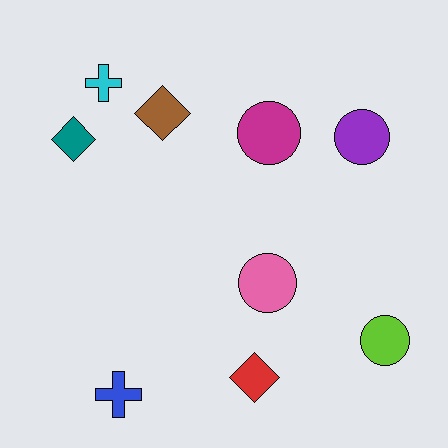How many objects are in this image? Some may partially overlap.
There are 9 objects.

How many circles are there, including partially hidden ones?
There are 4 circles.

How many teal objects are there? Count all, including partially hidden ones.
There is 1 teal object.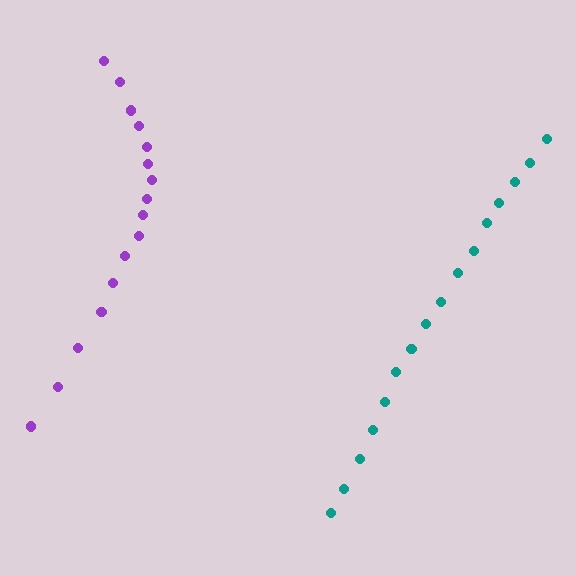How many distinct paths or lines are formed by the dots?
There are 2 distinct paths.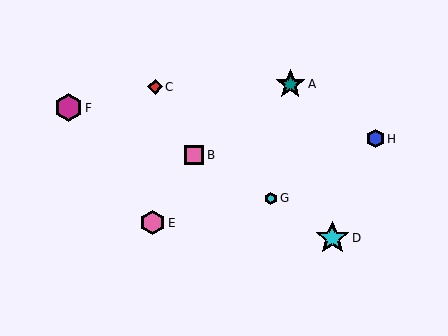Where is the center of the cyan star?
The center of the cyan star is at (332, 238).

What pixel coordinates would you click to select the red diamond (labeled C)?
Click at (155, 87) to select the red diamond C.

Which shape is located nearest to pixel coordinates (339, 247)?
The cyan star (labeled D) at (332, 238) is nearest to that location.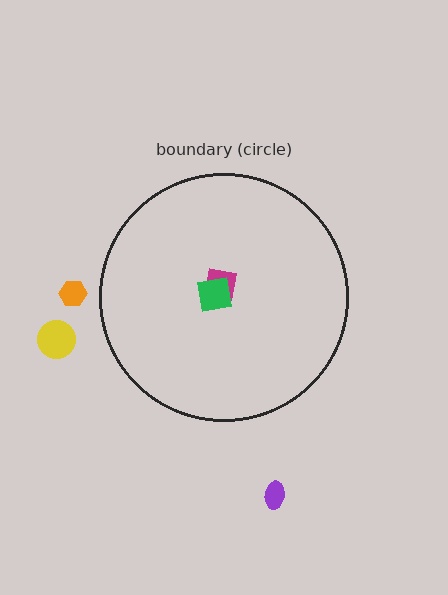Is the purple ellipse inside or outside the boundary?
Outside.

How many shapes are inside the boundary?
2 inside, 3 outside.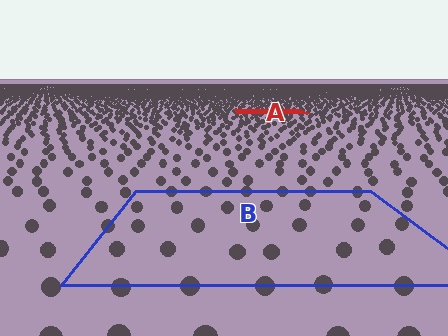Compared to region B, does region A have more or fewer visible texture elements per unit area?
Region A has more texture elements per unit area — they are packed more densely because it is farther away.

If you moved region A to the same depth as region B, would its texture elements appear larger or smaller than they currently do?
They would appear larger. At a closer depth, the same texture elements are projected at a bigger on-screen size.